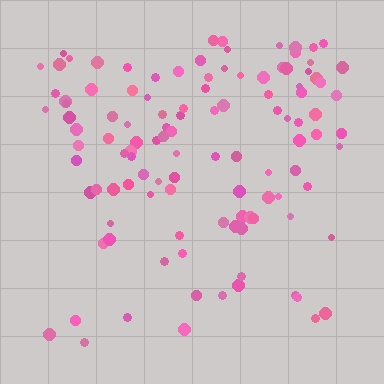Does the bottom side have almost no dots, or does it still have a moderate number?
Still a moderate number, just noticeably fewer than the top.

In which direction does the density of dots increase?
From bottom to top, with the top side densest.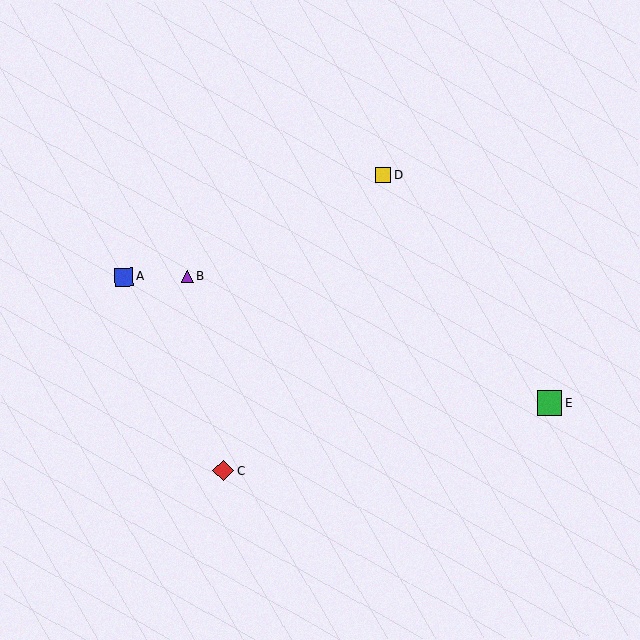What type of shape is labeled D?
Shape D is a yellow square.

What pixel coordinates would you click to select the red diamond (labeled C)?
Click at (223, 471) to select the red diamond C.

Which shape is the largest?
The green square (labeled E) is the largest.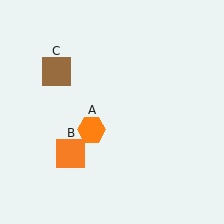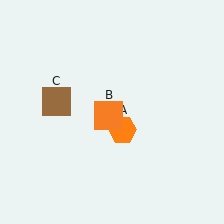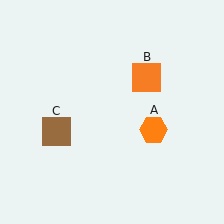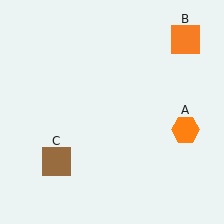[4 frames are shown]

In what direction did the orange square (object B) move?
The orange square (object B) moved up and to the right.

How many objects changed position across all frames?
3 objects changed position: orange hexagon (object A), orange square (object B), brown square (object C).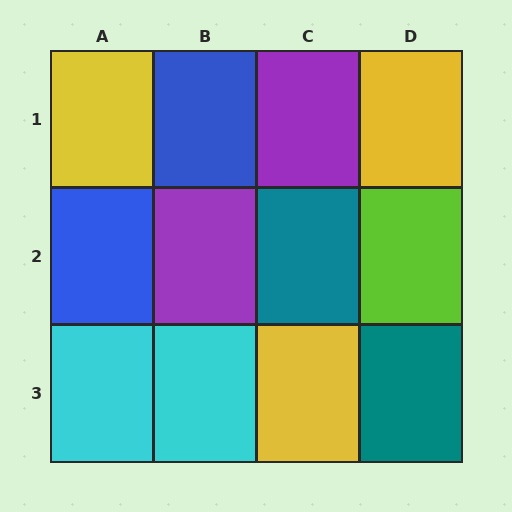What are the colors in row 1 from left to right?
Yellow, blue, purple, yellow.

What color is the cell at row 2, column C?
Teal.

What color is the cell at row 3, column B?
Cyan.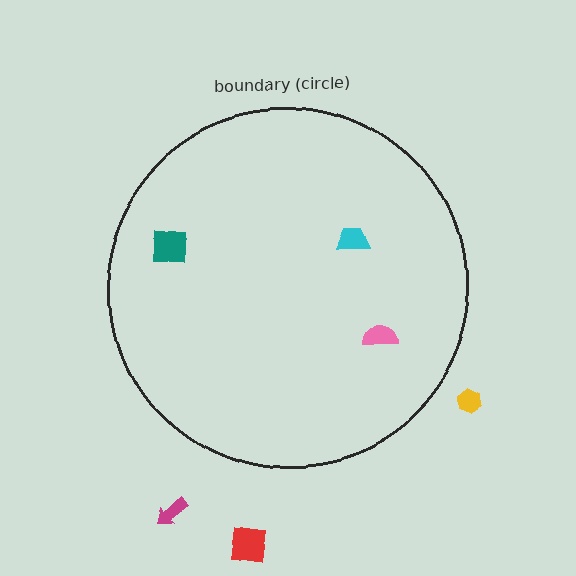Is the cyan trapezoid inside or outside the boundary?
Inside.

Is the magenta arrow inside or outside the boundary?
Outside.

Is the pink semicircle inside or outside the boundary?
Inside.